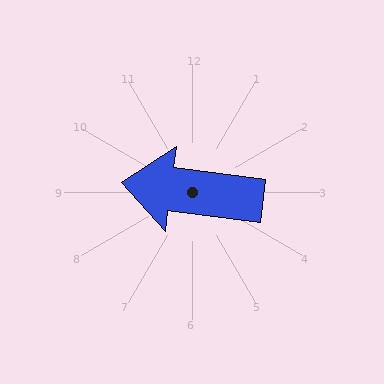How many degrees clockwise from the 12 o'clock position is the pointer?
Approximately 277 degrees.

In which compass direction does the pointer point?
West.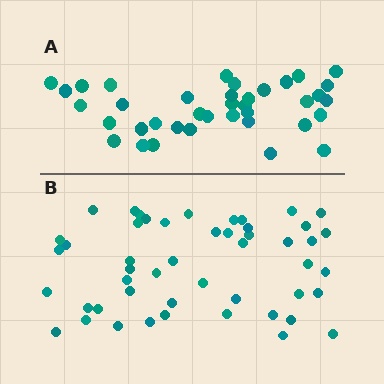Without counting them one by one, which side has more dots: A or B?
Region B (the bottom region) has more dots.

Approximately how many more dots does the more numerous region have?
Region B has roughly 12 or so more dots than region A.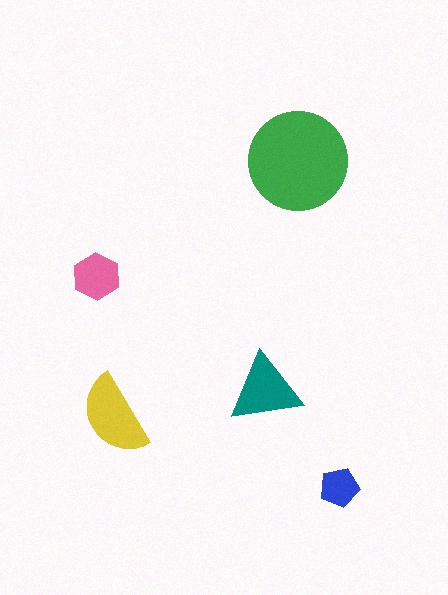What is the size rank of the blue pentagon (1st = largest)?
5th.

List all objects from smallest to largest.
The blue pentagon, the pink hexagon, the teal triangle, the yellow semicircle, the green circle.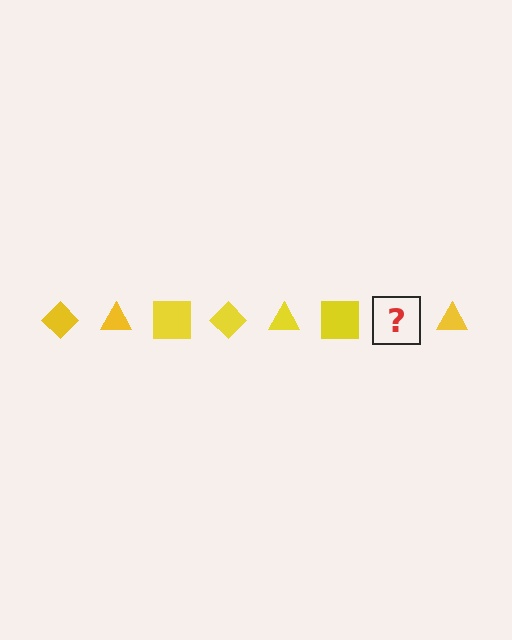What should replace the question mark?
The question mark should be replaced with a yellow diamond.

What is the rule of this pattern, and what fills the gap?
The rule is that the pattern cycles through diamond, triangle, square shapes in yellow. The gap should be filled with a yellow diamond.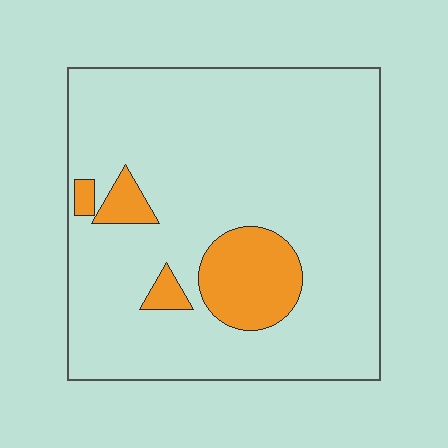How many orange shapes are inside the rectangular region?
4.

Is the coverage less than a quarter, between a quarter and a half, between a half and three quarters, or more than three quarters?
Less than a quarter.